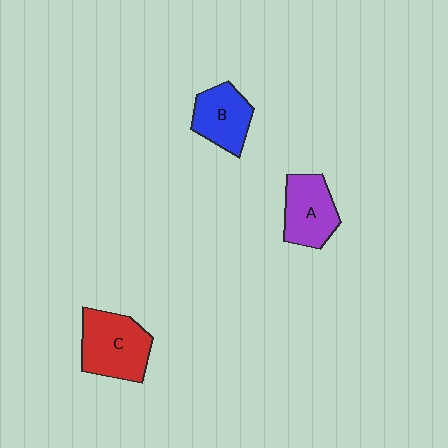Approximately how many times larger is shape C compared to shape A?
Approximately 1.2 times.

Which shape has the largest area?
Shape C (red).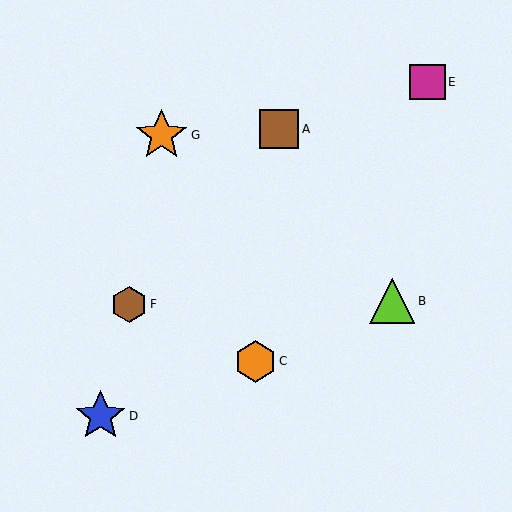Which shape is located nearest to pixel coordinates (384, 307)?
The lime triangle (labeled B) at (392, 301) is nearest to that location.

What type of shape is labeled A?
Shape A is a brown square.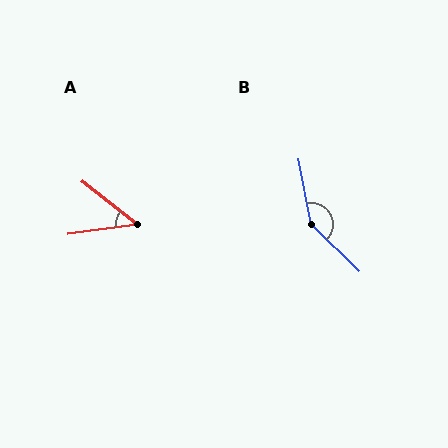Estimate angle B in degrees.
Approximately 145 degrees.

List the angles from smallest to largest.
A (46°), B (145°).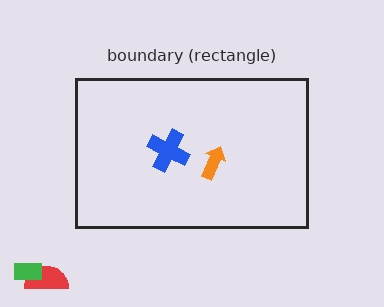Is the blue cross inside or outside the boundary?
Inside.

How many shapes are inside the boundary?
2 inside, 2 outside.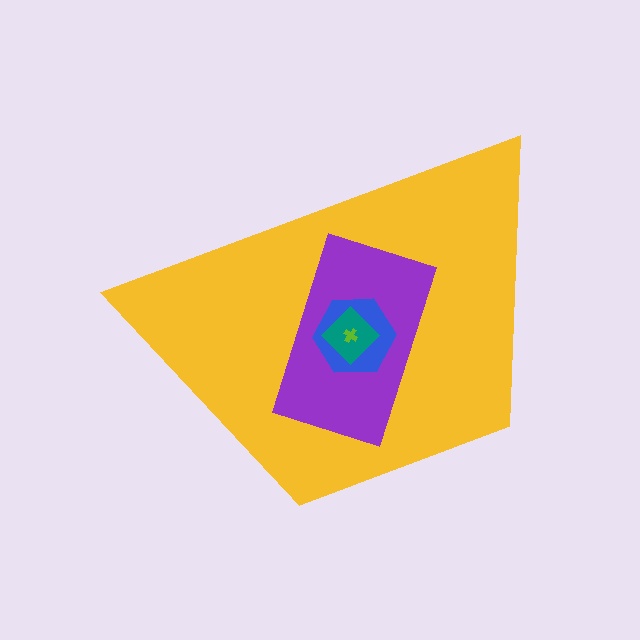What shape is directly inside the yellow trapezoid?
The purple rectangle.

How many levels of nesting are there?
5.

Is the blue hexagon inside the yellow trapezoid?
Yes.